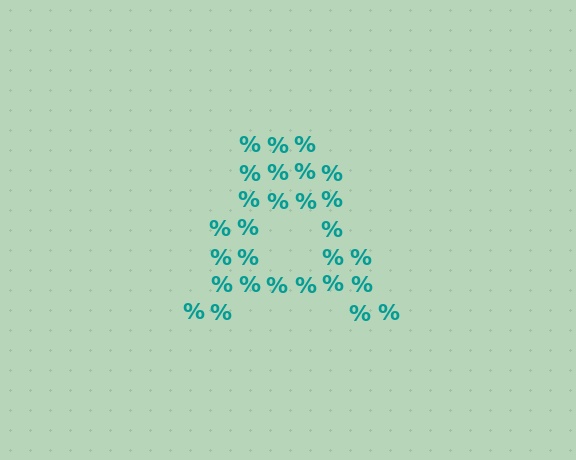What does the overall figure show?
The overall figure shows the letter A.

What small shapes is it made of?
It is made of small percent signs.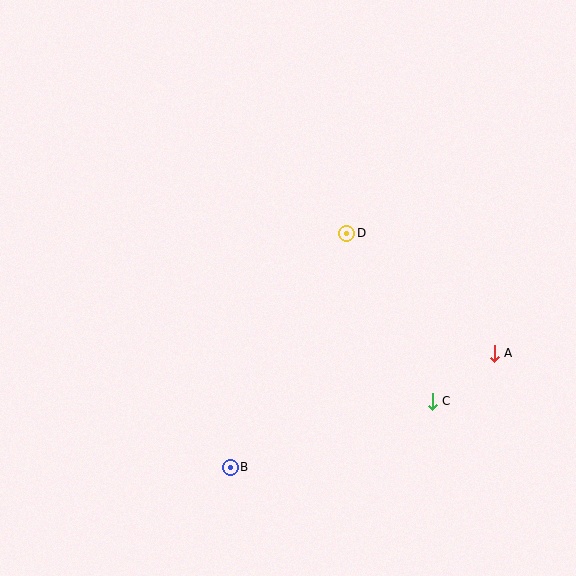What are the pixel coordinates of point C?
Point C is at (432, 401).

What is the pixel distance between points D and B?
The distance between D and B is 261 pixels.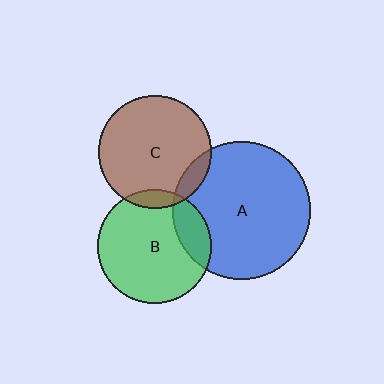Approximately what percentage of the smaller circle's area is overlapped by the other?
Approximately 20%.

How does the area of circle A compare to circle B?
Approximately 1.5 times.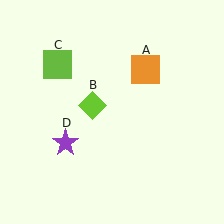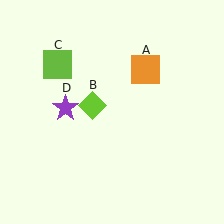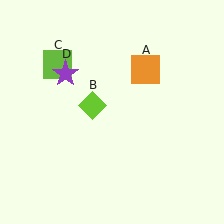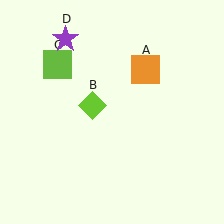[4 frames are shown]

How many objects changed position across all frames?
1 object changed position: purple star (object D).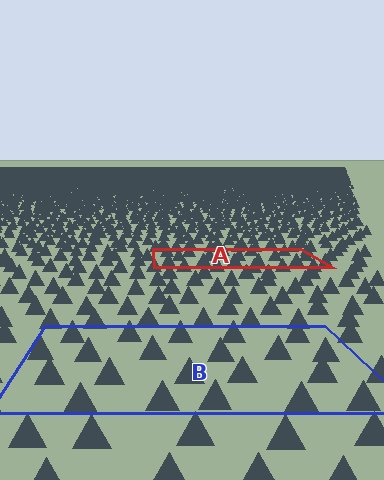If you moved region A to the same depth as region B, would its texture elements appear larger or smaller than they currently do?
They would appear larger. At a closer depth, the same texture elements are projected at a bigger on-screen size.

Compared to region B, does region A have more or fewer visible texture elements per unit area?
Region A has more texture elements per unit area — they are packed more densely because it is farther away.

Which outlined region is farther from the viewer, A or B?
Region A is farther from the viewer — the texture elements inside it appear smaller and more densely packed.